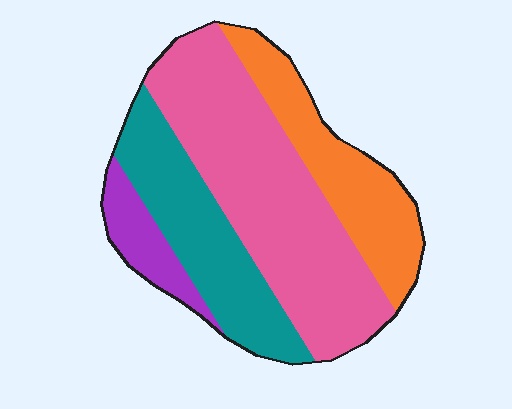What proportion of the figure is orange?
Orange covers about 20% of the figure.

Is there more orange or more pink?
Pink.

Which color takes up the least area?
Purple, at roughly 10%.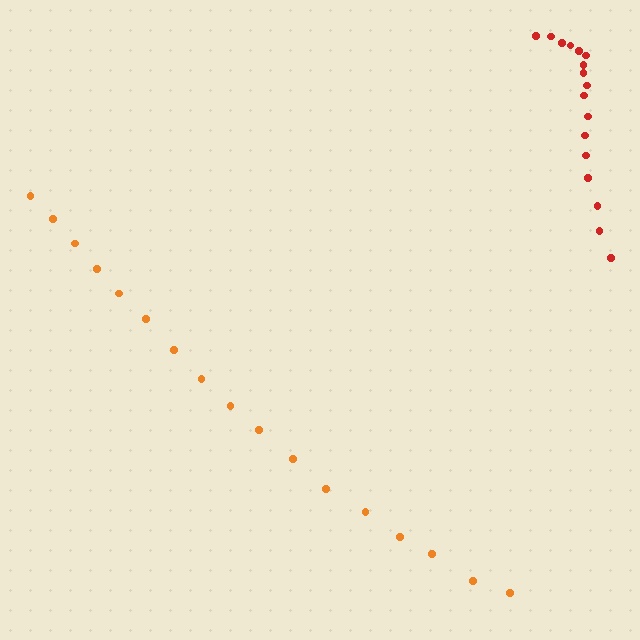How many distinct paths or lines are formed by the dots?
There are 2 distinct paths.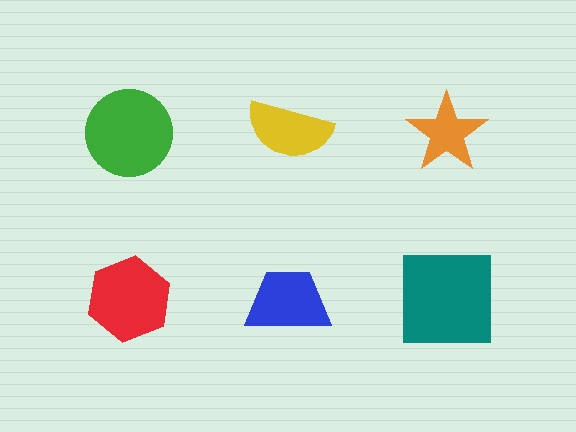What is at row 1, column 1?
A green circle.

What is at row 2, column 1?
A red hexagon.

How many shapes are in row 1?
3 shapes.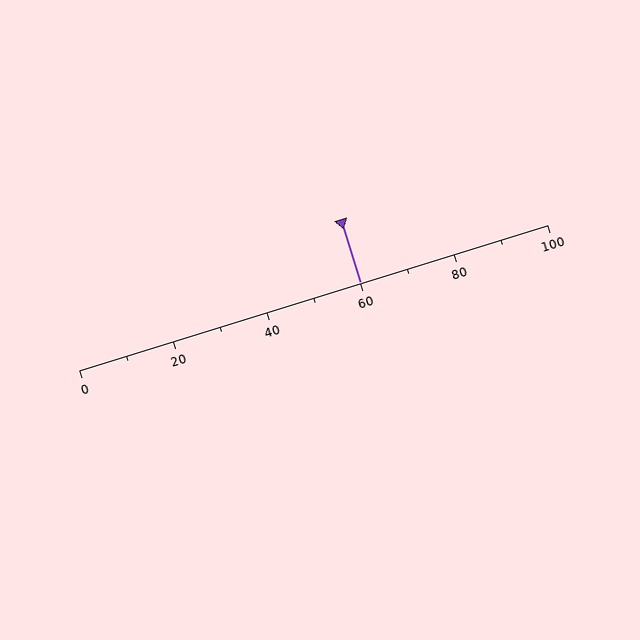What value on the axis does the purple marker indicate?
The marker indicates approximately 60.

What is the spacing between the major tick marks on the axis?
The major ticks are spaced 20 apart.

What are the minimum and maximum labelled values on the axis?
The axis runs from 0 to 100.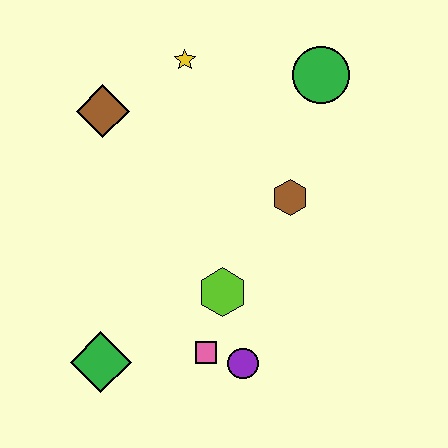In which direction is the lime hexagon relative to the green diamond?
The lime hexagon is to the right of the green diamond.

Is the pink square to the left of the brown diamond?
No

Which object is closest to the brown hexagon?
The lime hexagon is closest to the brown hexagon.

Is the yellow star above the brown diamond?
Yes